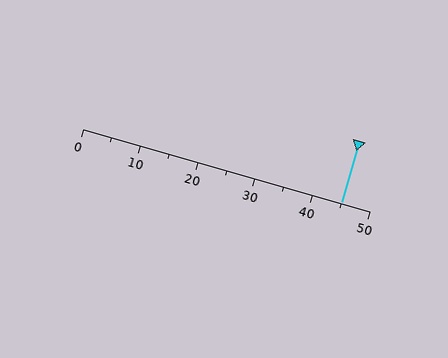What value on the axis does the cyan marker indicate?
The marker indicates approximately 45.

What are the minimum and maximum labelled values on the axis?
The axis runs from 0 to 50.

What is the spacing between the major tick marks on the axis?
The major ticks are spaced 10 apart.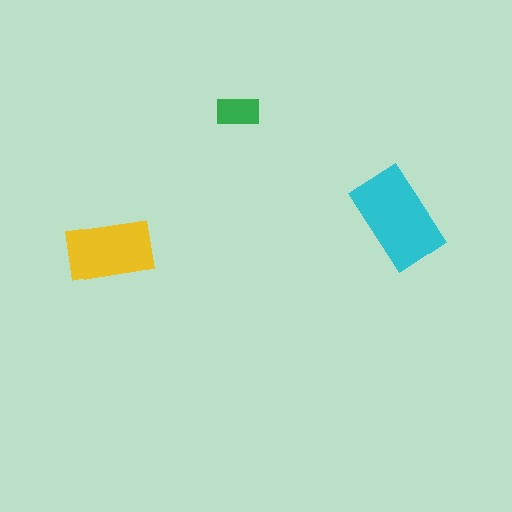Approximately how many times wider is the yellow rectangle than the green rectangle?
About 2 times wider.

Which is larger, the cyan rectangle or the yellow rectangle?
The cyan one.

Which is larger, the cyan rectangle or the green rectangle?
The cyan one.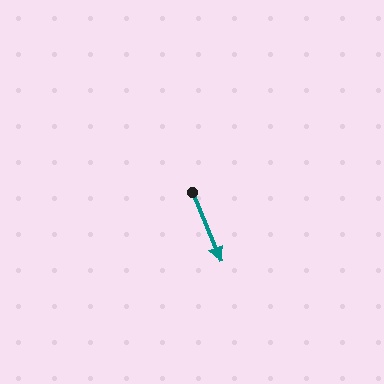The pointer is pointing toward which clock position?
Roughly 5 o'clock.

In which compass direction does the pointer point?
Southeast.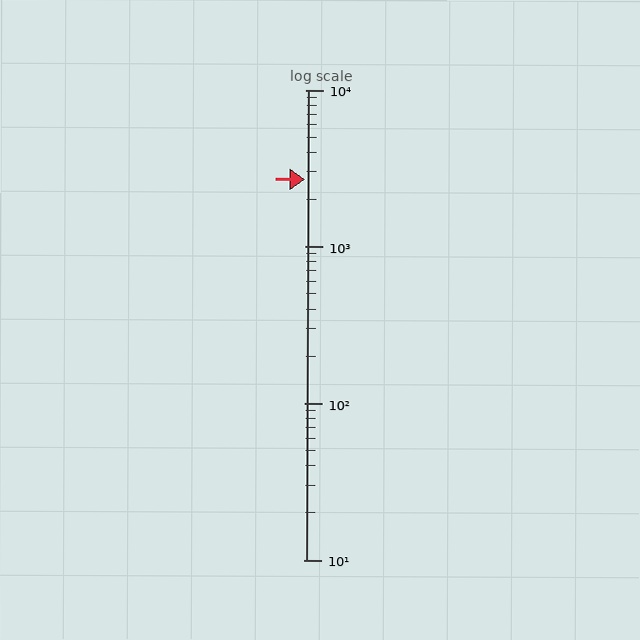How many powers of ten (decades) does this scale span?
The scale spans 3 decades, from 10 to 10000.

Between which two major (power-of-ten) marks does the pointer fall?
The pointer is between 1000 and 10000.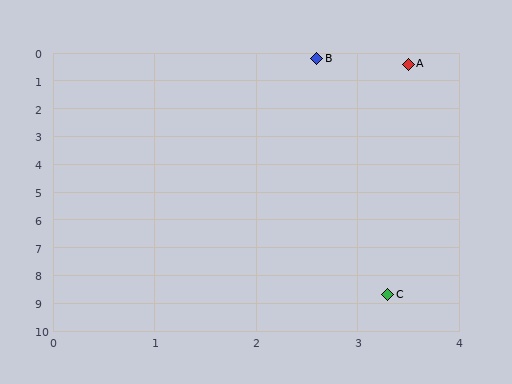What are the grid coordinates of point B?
Point B is at approximately (2.6, 0.2).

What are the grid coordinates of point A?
Point A is at approximately (3.5, 0.4).